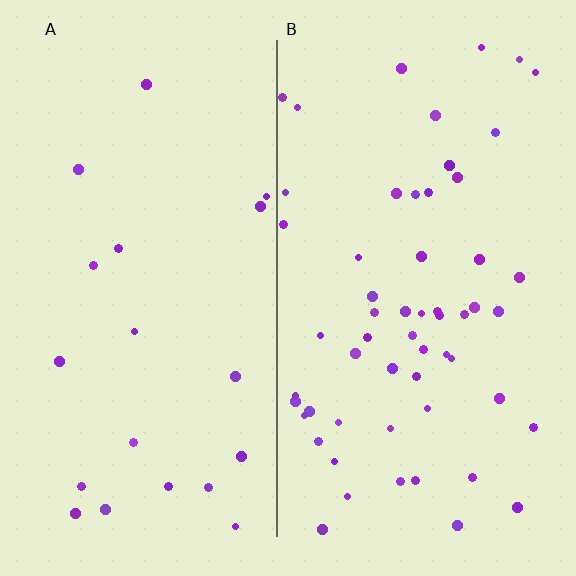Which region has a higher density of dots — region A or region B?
B (the right).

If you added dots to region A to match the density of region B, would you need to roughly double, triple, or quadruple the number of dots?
Approximately triple.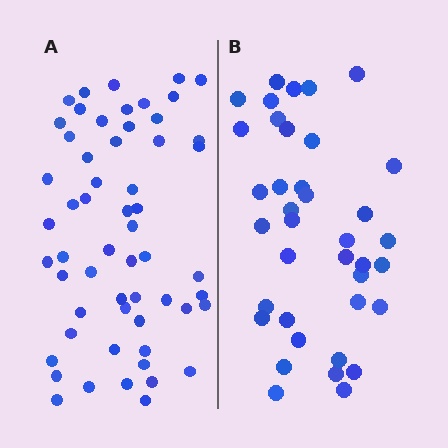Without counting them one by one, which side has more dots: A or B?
Region A (the left region) has more dots.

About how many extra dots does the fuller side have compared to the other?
Region A has approximately 20 more dots than region B.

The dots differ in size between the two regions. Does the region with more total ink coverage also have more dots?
No. Region B has more total ink coverage because its dots are larger, but region A actually contains more individual dots. Total area can be misleading — the number of items is what matters here.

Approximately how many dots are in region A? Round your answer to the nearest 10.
About 60 dots. (The exact count is 57, which rounds to 60.)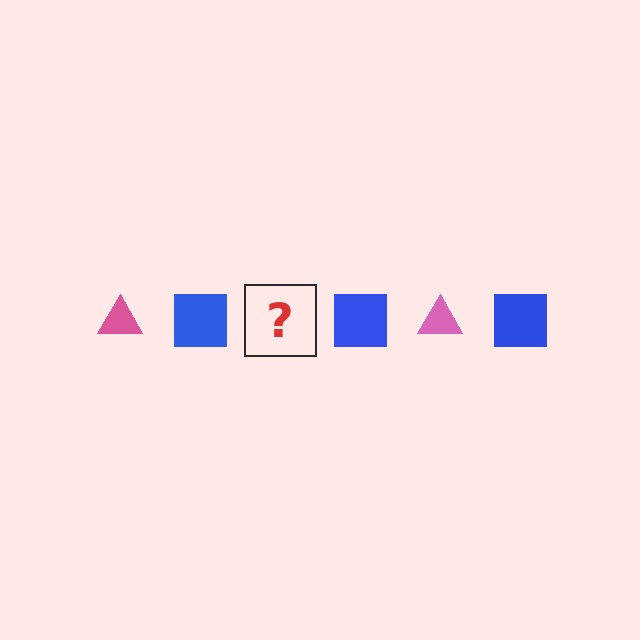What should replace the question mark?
The question mark should be replaced with a pink triangle.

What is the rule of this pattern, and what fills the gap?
The rule is that the pattern alternates between pink triangle and blue square. The gap should be filled with a pink triangle.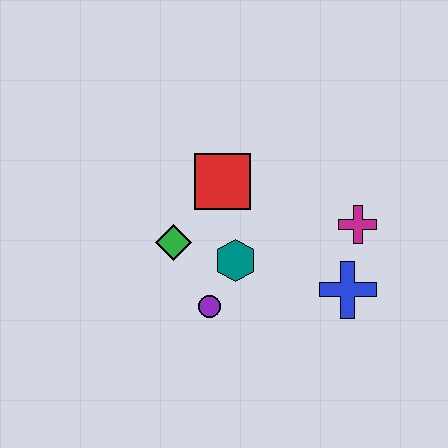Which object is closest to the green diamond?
The teal hexagon is closest to the green diamond.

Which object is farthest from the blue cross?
The green diamond is farthest from the blue cross.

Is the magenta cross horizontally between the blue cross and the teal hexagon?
No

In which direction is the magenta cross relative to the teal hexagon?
The magenta cross is to the right of the teal hexagon.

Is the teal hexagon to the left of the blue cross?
Yes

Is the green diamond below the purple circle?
No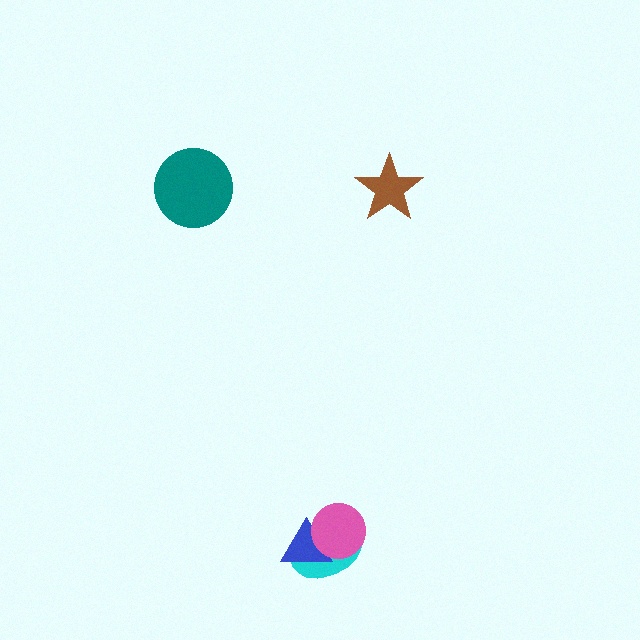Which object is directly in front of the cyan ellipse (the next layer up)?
The blue triangle is directly in front of the cyan ellipse.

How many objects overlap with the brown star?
0 objects overlap with the brown star.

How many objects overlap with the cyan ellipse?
2 objects overlap with the cyan ellipse.